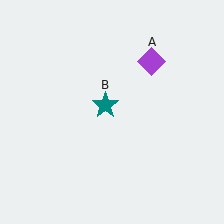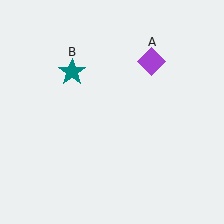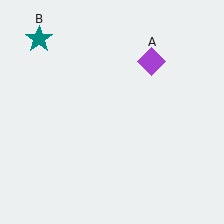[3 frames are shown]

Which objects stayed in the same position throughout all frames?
Purple diamond (object A) remained stationary.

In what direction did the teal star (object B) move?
The teal star (object B) moved up and to the left.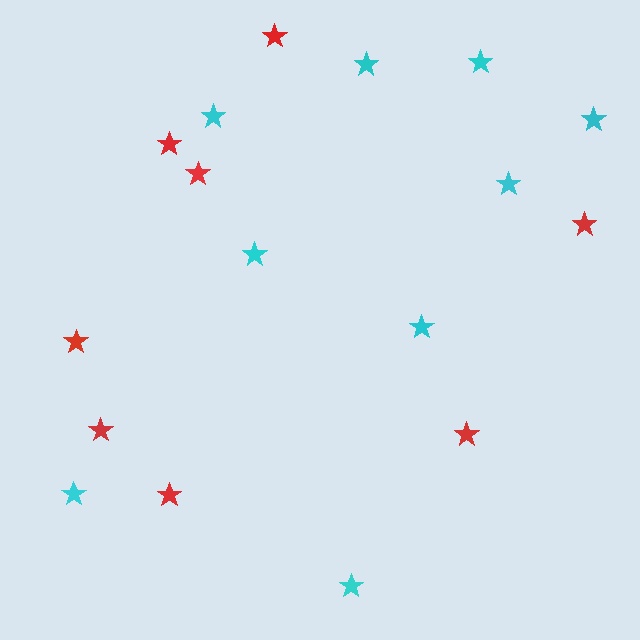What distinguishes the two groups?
There are 2 groups: one group of cyan stars (9) and one group of red stars (8).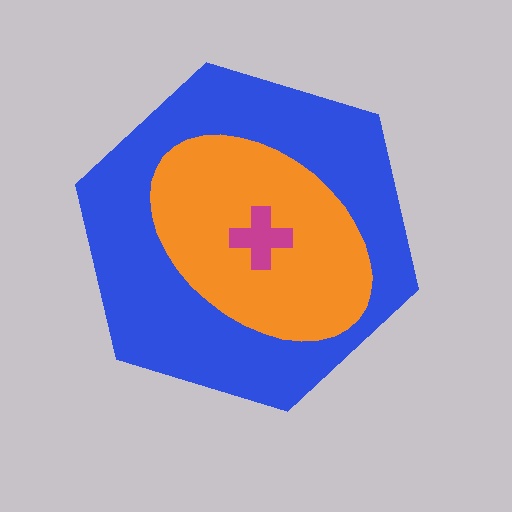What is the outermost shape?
The blue hexagon.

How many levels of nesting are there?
3.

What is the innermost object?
The magenta cross.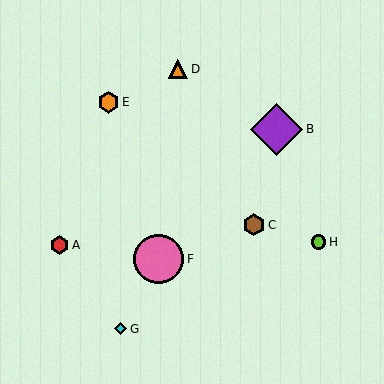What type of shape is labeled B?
Shape B is a purple diamond.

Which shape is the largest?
The purple diamond (labeled B) is the largest.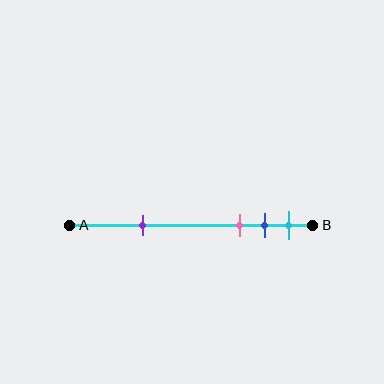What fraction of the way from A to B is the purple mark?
The purple mark is approximately 30% (0.3) of the way from A to B.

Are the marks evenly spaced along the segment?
No, the marks are not evenly spaced.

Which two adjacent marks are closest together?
The blue and cyan marks are the closest adjacent pair.